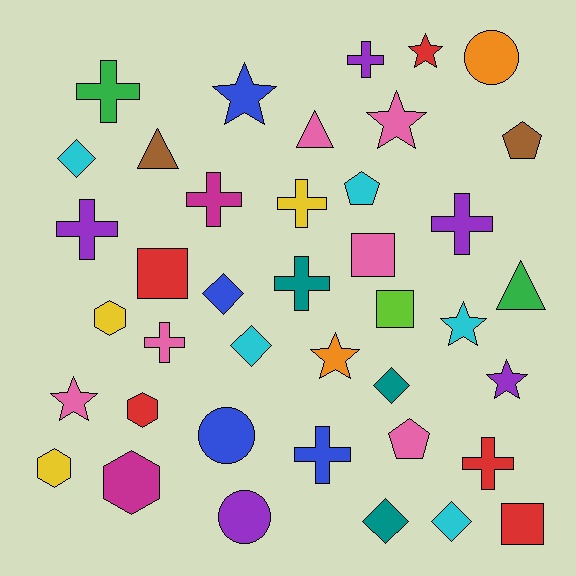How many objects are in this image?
There are 40 objects.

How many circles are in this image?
There are 3 circles.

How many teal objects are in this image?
There are 3 teal objects.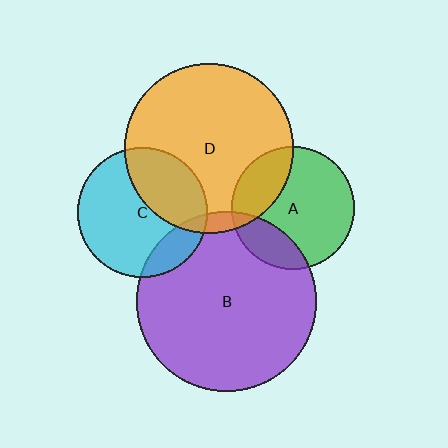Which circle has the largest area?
Circle B (purple).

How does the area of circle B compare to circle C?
Approximately 1.9 times.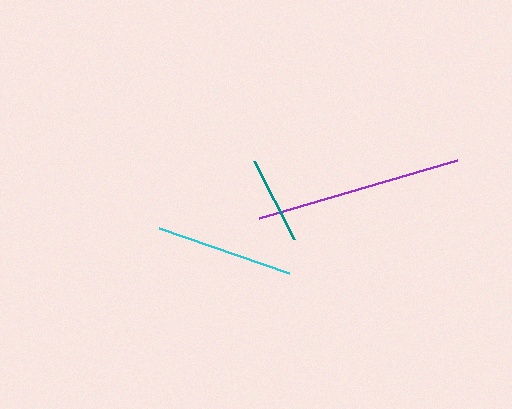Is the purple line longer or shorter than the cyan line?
The purple line is longer than the cyan line.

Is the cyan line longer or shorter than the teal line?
The cyan line is longer than the teal line.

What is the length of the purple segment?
The purple segment is approximately 207 pixels long.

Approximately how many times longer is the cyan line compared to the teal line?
The cyan line is approximately 1.6 times the length of the teal line.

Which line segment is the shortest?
The teal line is the shortest at approximately 88 pixels.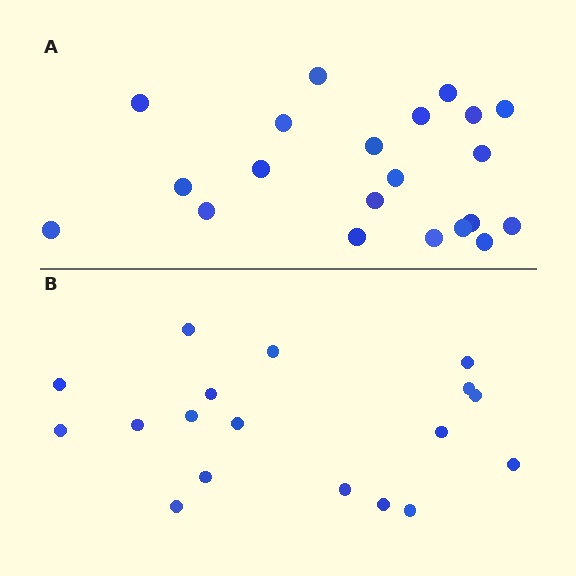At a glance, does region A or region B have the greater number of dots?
Region A (the top region) has more dots.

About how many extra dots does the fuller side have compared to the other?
Region A has just a few more — roughly 2 or 3 more dots than region B.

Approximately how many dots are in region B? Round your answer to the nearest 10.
About 20 dots. (The exact count is 18, which rounds to 20.)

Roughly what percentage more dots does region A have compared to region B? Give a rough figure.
About 15% more.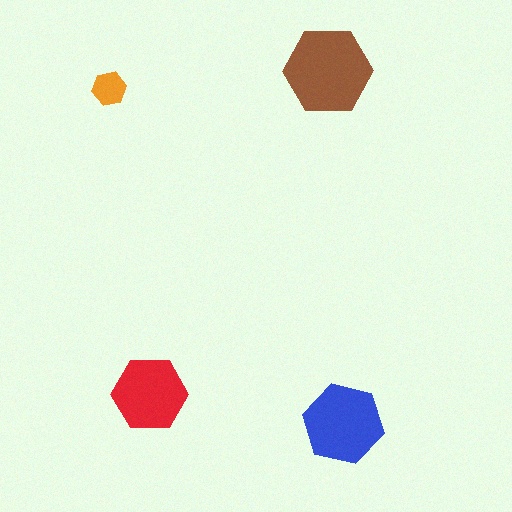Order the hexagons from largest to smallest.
the brown one, the blue one, the red one, the orange one.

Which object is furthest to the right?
The blue hexagon is rightmost.